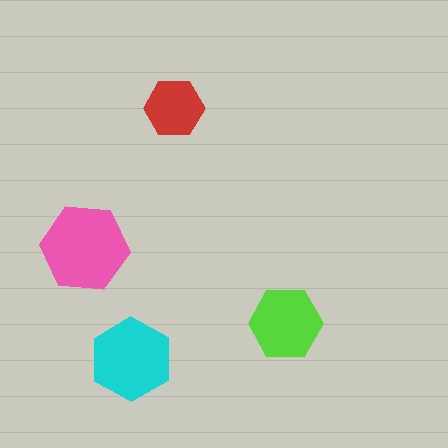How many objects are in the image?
There are 4 objects in the image.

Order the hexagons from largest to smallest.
the pink one, the cyan one, the lime one, the red one.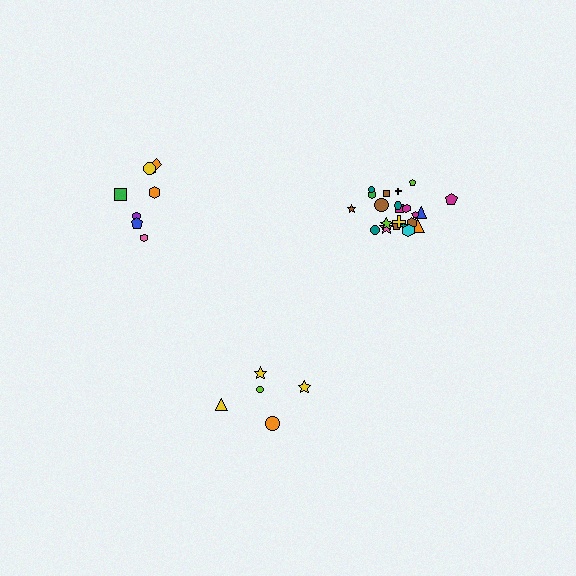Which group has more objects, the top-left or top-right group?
The top-right group.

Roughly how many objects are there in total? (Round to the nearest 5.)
Roughly 35 objects in total.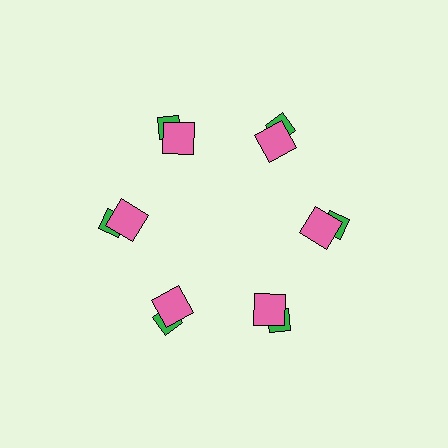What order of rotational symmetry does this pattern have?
This pattern has 6-fold rotational symmetry.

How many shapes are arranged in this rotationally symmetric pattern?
There are 12 shapes, arranged in 6 groups of 2.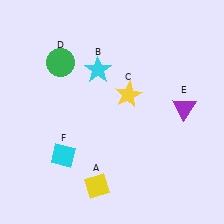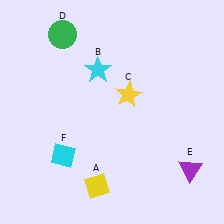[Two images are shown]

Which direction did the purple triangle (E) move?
The purple triangle (E) moved down.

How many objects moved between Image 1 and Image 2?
2 objects moved between the two images.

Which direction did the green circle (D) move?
The green circle (D) moved up.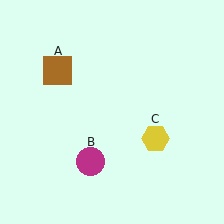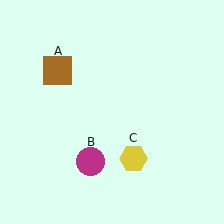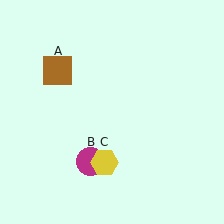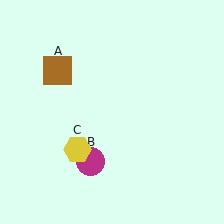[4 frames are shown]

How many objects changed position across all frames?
1 object changed position: yellow hexagon (object C).